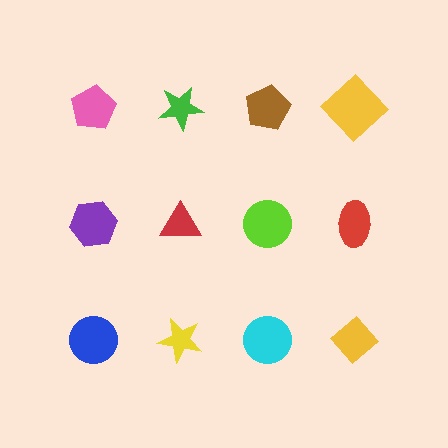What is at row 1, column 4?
A yellow diamond.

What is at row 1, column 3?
A brown pentagon.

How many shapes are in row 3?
4 shapes.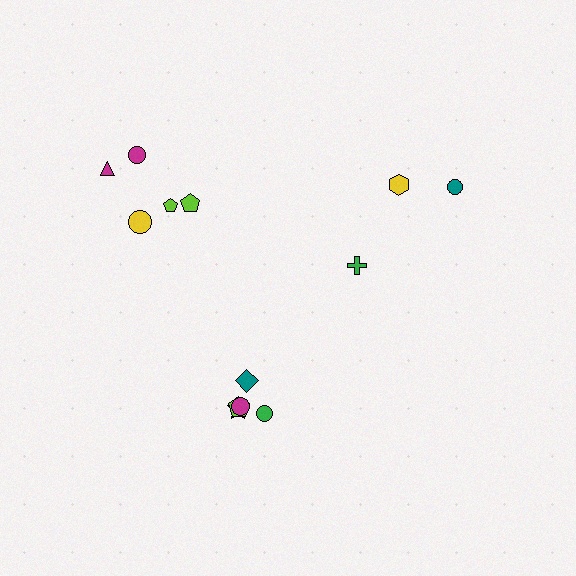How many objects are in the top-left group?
There are 5 objects.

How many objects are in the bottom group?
There are 5 objects.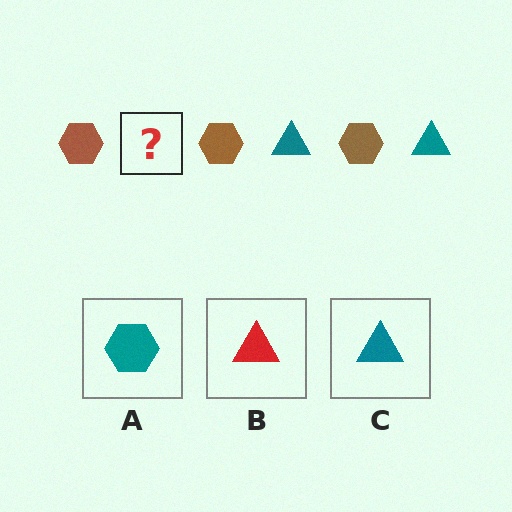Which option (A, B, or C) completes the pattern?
C.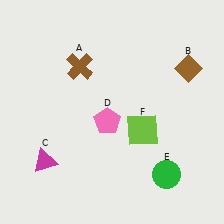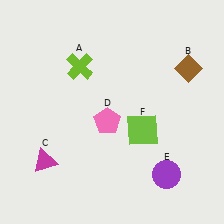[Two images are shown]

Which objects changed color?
A changed from brown to lime. E changed from green to purple.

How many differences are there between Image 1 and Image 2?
There are 2 differences between the two images.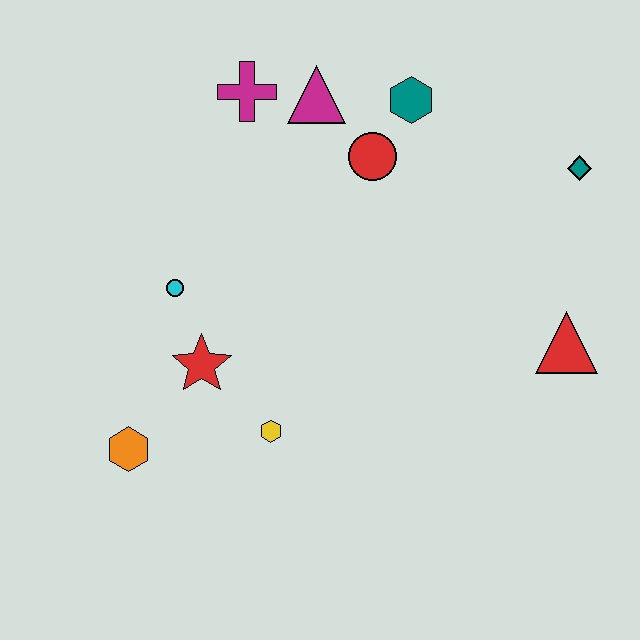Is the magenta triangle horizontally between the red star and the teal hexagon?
Yes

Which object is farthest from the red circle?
The orange hexagon is farthest from the red circle.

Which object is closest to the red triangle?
The teal diamond is closest to the red triangle.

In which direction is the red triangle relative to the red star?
The red triangle is to the right of the red star.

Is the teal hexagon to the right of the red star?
Yes